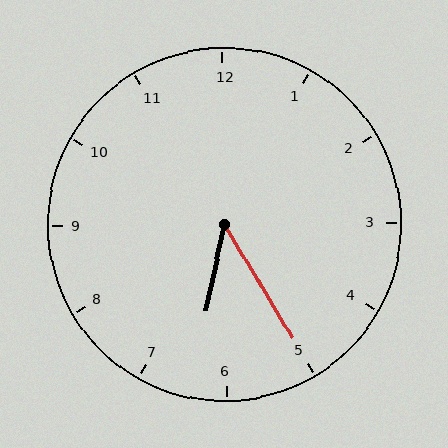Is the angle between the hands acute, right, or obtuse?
It is acute.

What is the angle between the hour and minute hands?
Approximately 42 degrees.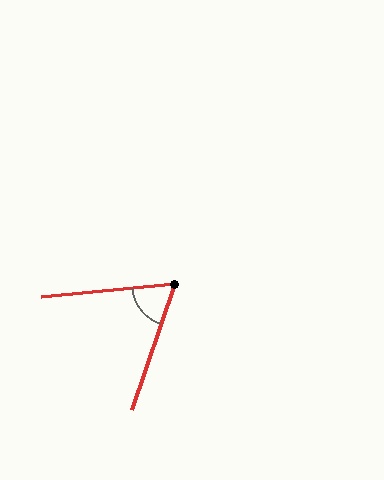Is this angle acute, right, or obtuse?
It is acute.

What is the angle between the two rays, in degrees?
Approximately 65 degrees.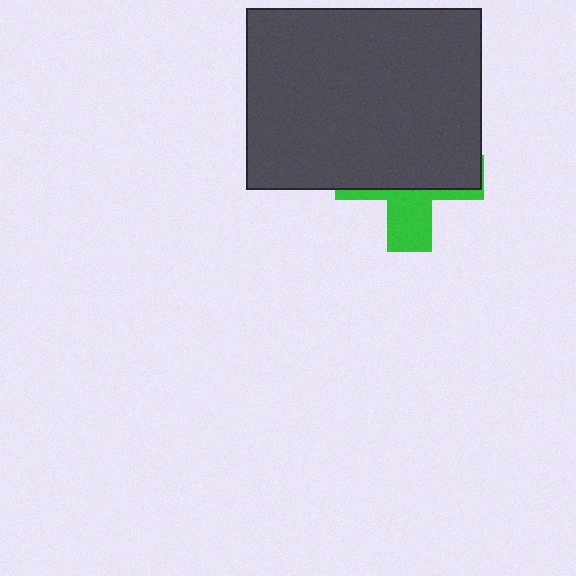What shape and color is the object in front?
The object in front is a dark gray rectangle.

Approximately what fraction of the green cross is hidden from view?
Roughly 65% of the green cross is hidden behind the dark gray rectangle.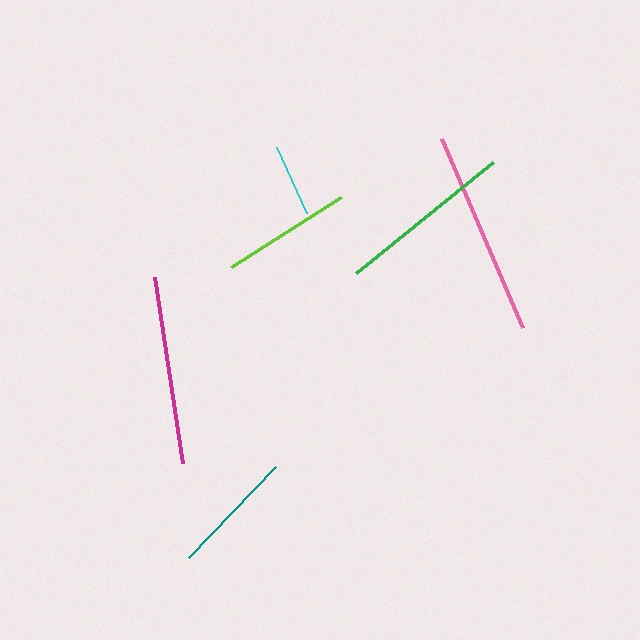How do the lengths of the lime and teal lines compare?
The lime and teal lines are approximately the same length.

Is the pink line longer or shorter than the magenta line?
The pink line is longer than the magenta line.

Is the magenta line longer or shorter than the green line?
The magenta line is longer than the green line.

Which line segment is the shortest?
The cyan line is the shortest at approximately 73 pixels.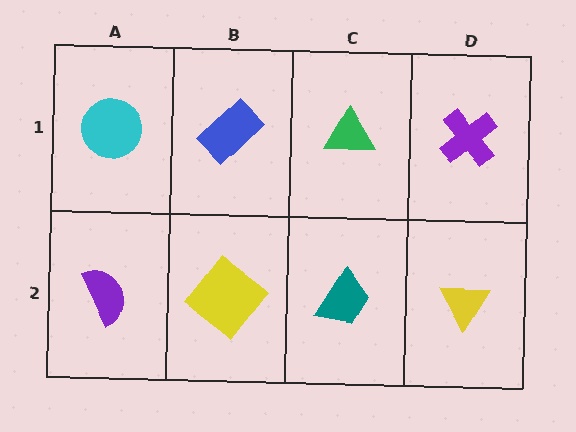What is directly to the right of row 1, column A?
A blue rectangle.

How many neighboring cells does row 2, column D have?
2.